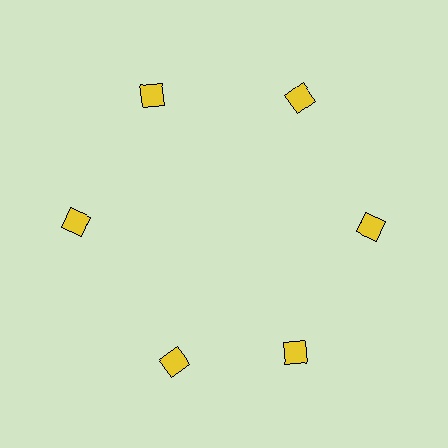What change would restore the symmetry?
The symmetry would be restored by rotating it back into even spacing with its neighbors so that all 6 squares sit at equal angles and equal distance from the center.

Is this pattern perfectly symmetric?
No. The 6 yellow squares are arranged in a ring, but one element near the 7 o'clock position is rotated out of alignment along the ring, breaking the 6-fold rotational symmetry.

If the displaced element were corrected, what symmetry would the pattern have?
It would have 6-fold rotational symmetry — the pattern would map onto itself every 60 degrees.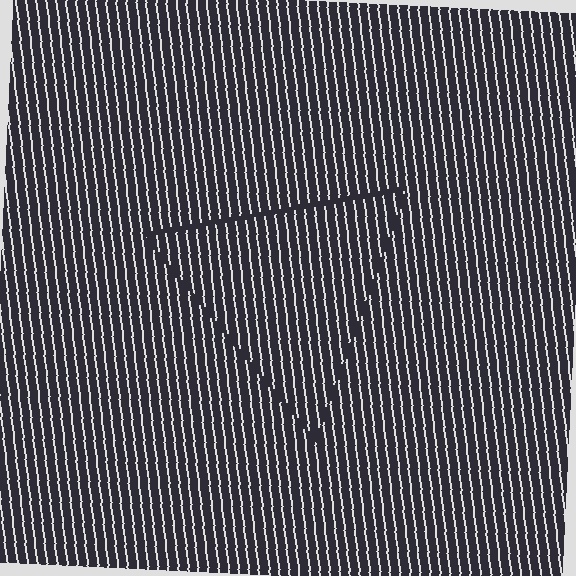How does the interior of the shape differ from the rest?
The interior of the shape contains the same grating, shifted by half a period — the contour is defined by the phase discontinuity where line-ends from the inner and outer gratings abut.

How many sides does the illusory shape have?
3 sides — the line-ends trace a triangle.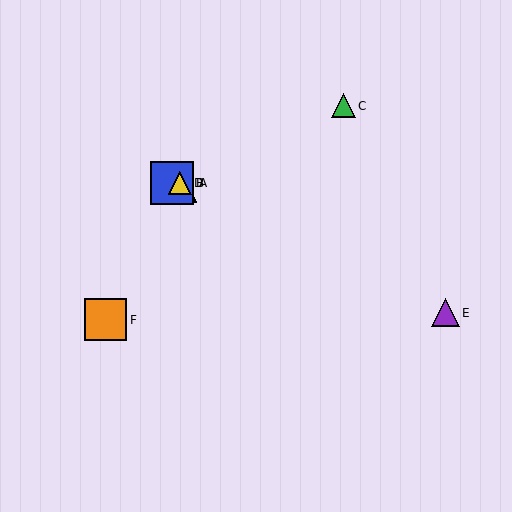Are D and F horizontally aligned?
No, D is at y≈183 and F is at y≈320.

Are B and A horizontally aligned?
Yes, both are at y≈183.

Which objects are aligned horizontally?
Objects A, B, D are aligned horizontally.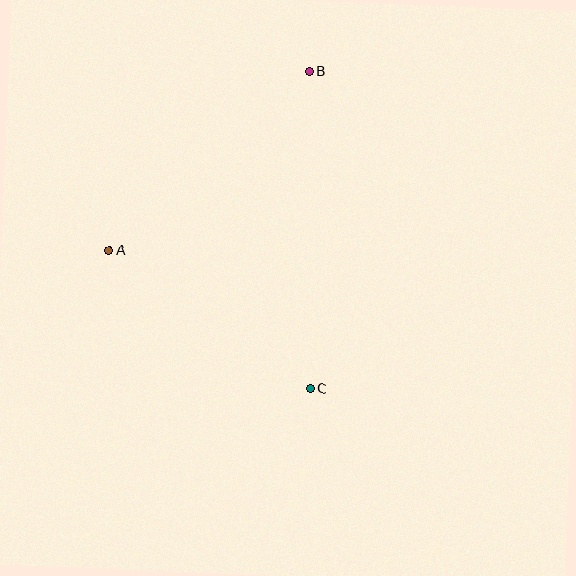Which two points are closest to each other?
Points A and C are closest to each other.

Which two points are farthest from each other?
Points B and C are farthest from each other.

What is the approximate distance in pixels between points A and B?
The distance between A and B is approximately 268 pixels.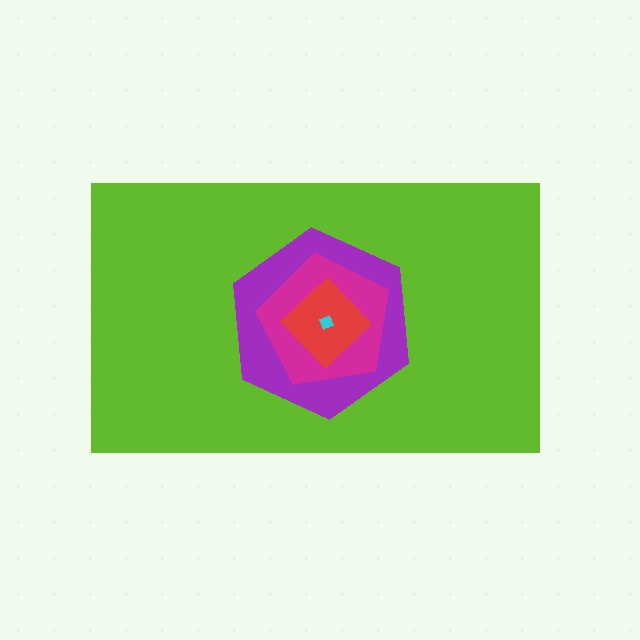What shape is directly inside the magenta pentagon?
The red diamond.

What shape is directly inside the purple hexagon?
The magenta pentagon.